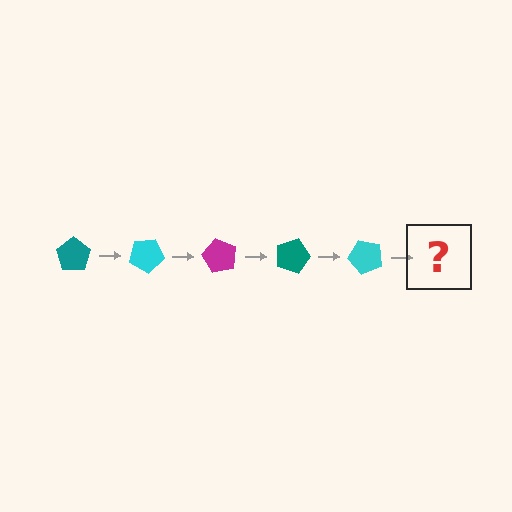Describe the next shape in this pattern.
It should be a magenta pentagon, rotated 150 degrees from the start.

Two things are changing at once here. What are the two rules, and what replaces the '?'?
The two rules are that it rotates 30 degrees each step and the color cycles through teal, cyan, and magenta. The '?' should be a magenta pentagon, rotated 150 degrees from the start.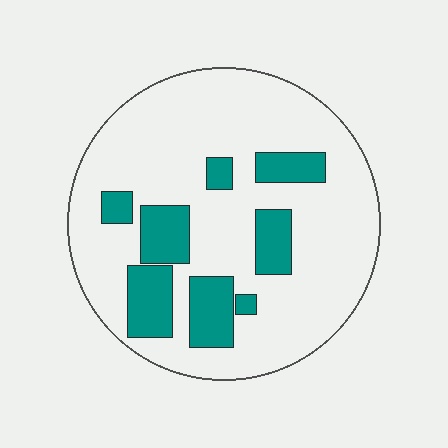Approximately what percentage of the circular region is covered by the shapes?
Approximately 20%.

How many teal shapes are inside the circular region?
8.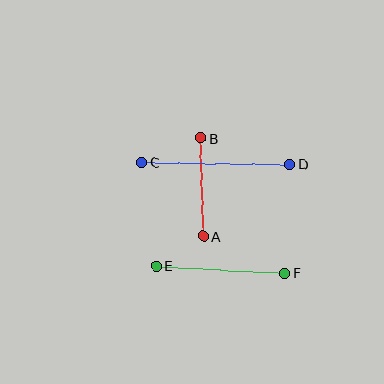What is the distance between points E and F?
The distance is approximately 129 pixels.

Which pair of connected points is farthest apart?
Points C and D are farthest apart.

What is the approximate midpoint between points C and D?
The midpoint is at approximately (216, 163) pixels.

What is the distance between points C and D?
The distance is approximately 148 pixels.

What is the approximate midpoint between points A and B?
The midpoint is at approximately (202, 187) pixels.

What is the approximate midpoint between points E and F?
The midpoint is at approximately (220, 269) pixels.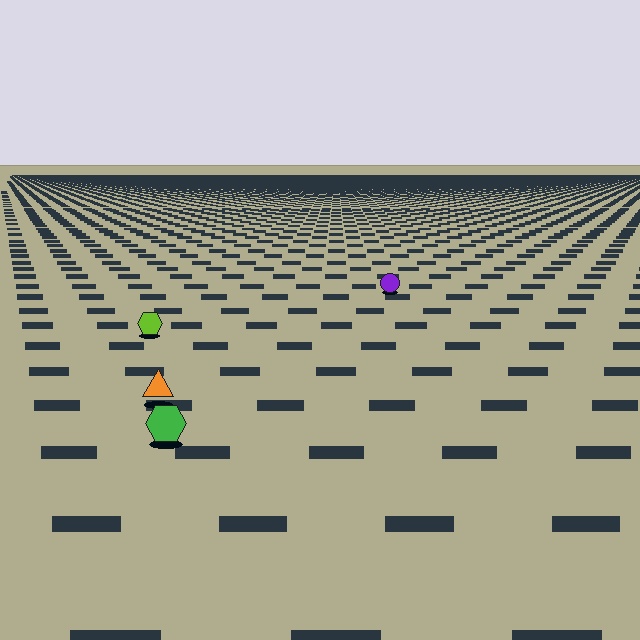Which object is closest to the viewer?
The green hexagon is closest. The texture marks near it are larger and more spread out.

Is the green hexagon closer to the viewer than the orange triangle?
Yes. The green hexagon is closer — you can tell from the texture gradient: the ground texture is coarser near it.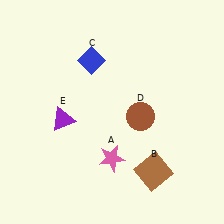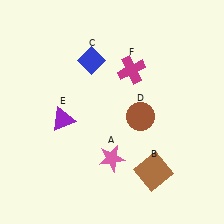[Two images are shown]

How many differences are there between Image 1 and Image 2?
There is 1 difference between the two images.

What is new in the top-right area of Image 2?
A magenta cross (F) was added in the top-right area of Image 2.